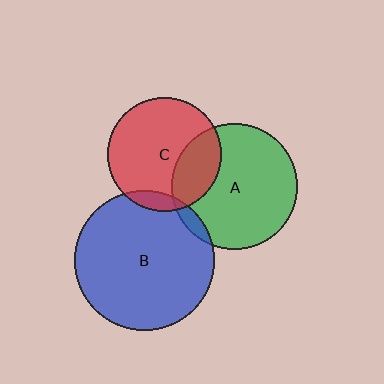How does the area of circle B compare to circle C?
Approximately 1.5 times.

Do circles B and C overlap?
Yes.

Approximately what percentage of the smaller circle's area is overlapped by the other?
Approximately 10%.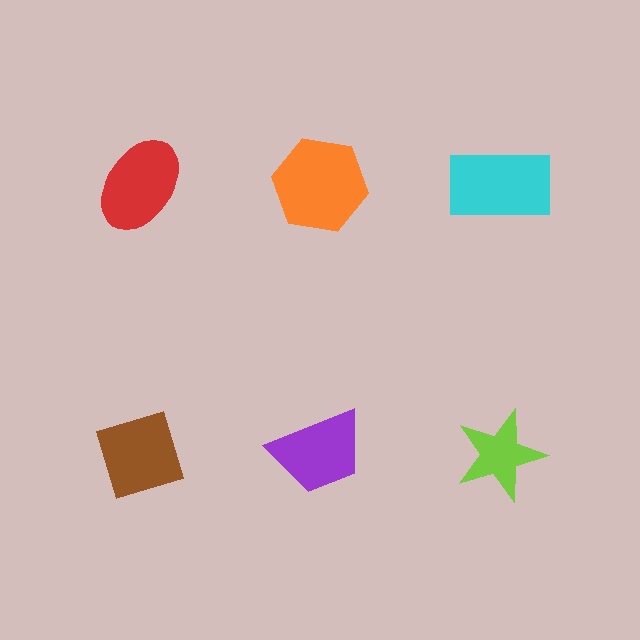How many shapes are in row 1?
3 shapes.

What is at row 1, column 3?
A cyan rectangle.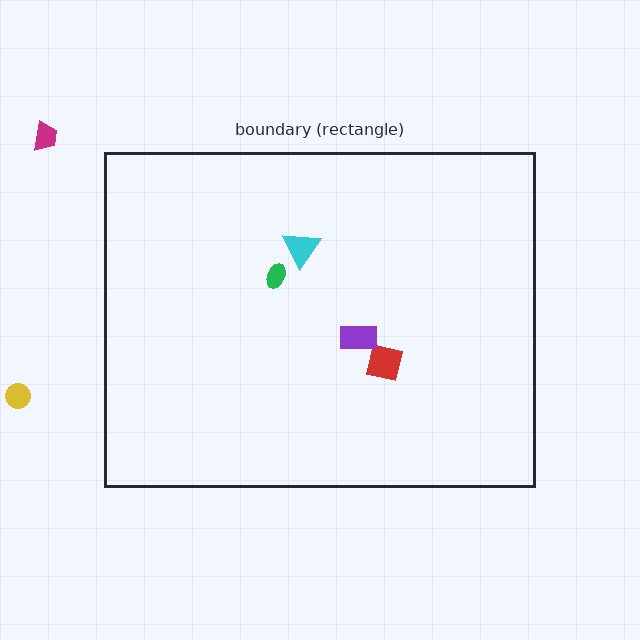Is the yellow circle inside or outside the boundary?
Outside.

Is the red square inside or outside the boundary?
Inside.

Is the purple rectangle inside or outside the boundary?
Inside.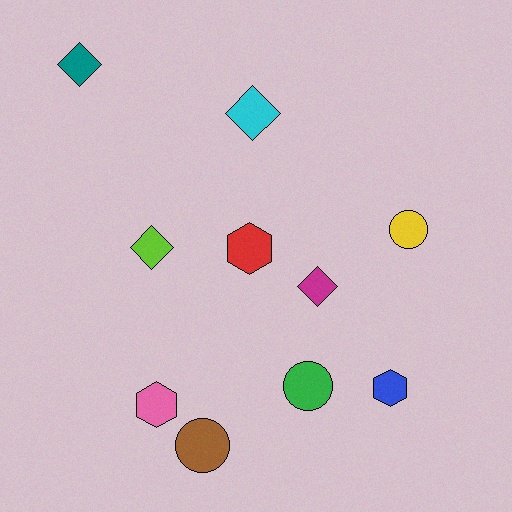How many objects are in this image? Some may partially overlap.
There are 10 objects.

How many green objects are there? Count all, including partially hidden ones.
There is 1 green object.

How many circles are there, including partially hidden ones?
There are 3 circles.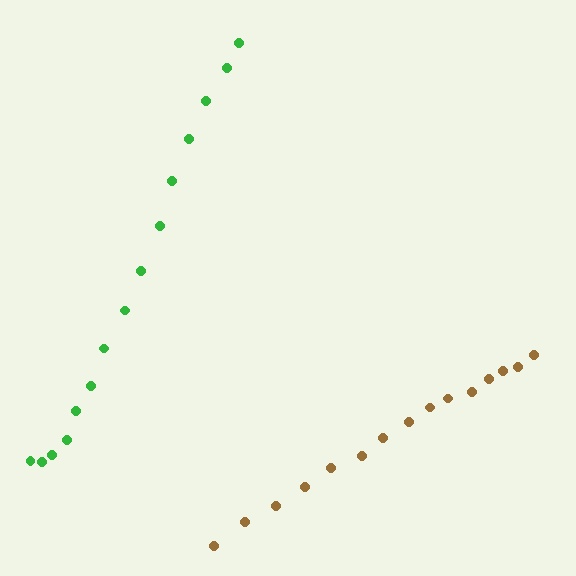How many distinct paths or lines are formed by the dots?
There are 2 distinct paths.